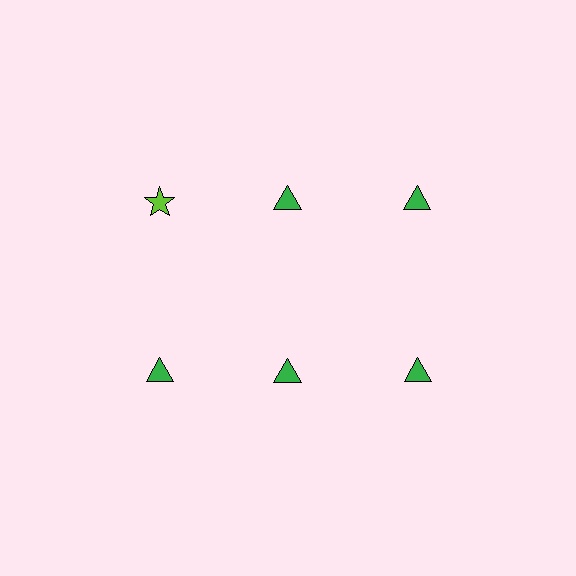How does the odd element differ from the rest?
It differs in both color (lime instead of green) and shape (star instead of triangle).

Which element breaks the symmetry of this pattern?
The lime star in the top row, leftmost column breaks the symmetry. All other shapes are green triangles.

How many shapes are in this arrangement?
There are 6 shapes arranged in a grid pattern.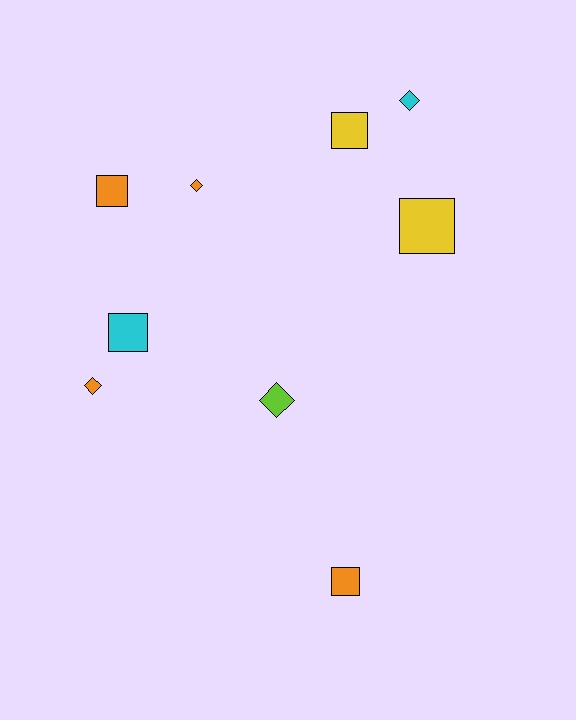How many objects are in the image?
There are 9 objects.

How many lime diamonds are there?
There is 1 lime diamond.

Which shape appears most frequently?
Square, with 5 objects.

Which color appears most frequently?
Orange, with 4 objects.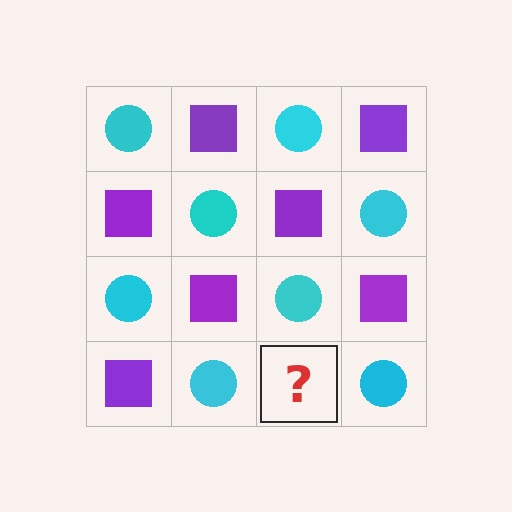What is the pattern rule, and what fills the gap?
The rule is that it alternates cyan circle and purple square in a checkerboard pattern. The gap should be filled with a purple square.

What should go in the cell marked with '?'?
The missing cell should contain a purple square.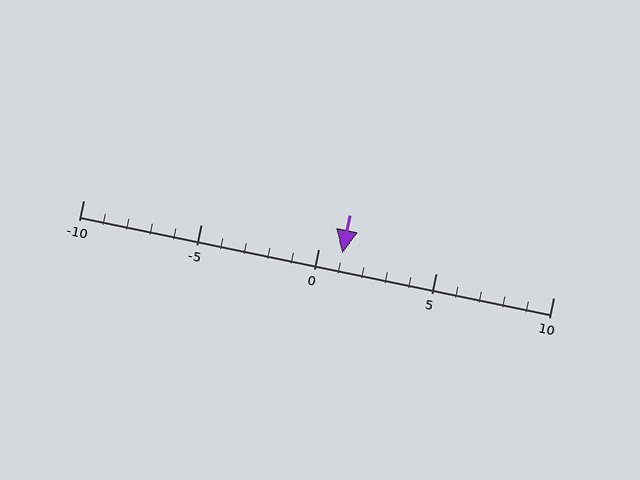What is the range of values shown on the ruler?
The ruler shows values from -10 to 10.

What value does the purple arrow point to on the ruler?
The purple arrow points to approximately 1.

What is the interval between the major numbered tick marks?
The major tick marks are spaced 5 units apart.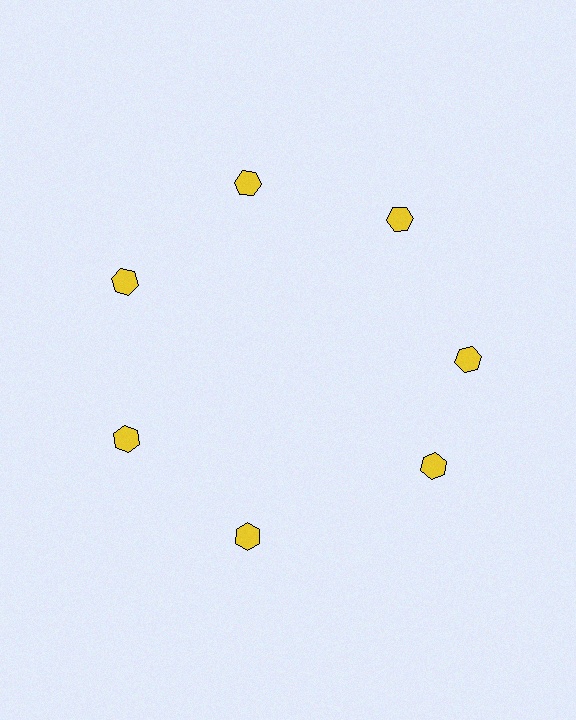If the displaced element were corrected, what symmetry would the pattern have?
It would have 7-fold rotational symmetry — the pattern would map onto itself every 51 degrees.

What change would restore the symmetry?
The symmetry would be restored by rotating it back into even spacing with its neighbors so that all 7 hexagons sit at equal angles and equal distance from the center.